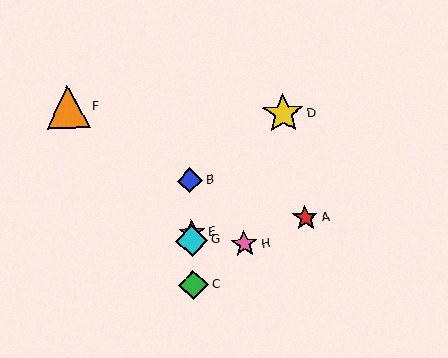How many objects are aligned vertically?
4 objects (B, C, E, G) are aligned vertically.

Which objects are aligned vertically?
Objects B, C, E, G are aligned vertically.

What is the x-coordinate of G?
Object G is at x≈192.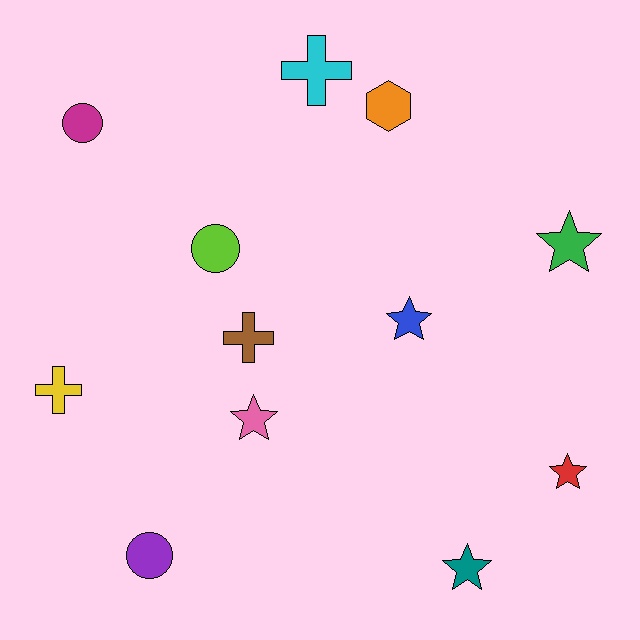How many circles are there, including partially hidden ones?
There are 3 circles.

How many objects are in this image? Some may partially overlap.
There are 12 objects.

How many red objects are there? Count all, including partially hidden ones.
There is 1 red object.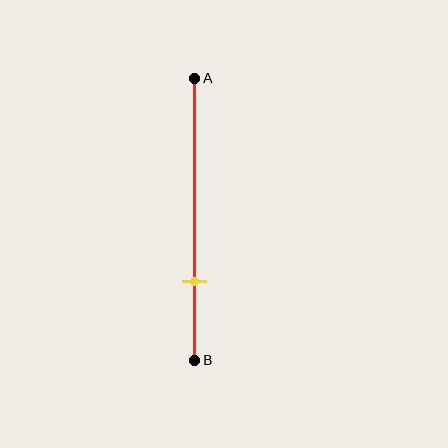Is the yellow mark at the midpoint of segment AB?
No, the mark is at about 70% from A, not at the 50% midpoint.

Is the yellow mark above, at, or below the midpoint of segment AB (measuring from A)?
The yellow mark is below the midpoint of segment AB.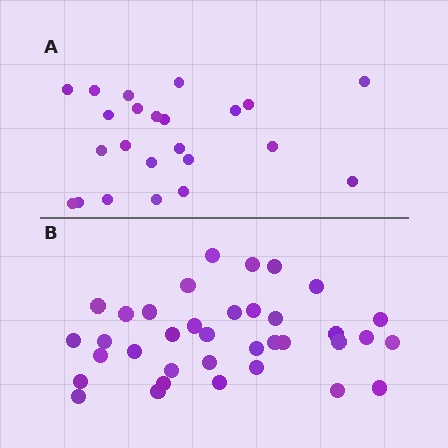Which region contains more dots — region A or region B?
Region B (the bottom region) has more dots.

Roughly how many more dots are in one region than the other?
Region B has approximately 15 more dots than region A.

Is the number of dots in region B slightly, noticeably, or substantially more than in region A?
Region B has substantially more. The ratio is roughly 1.6 to 1.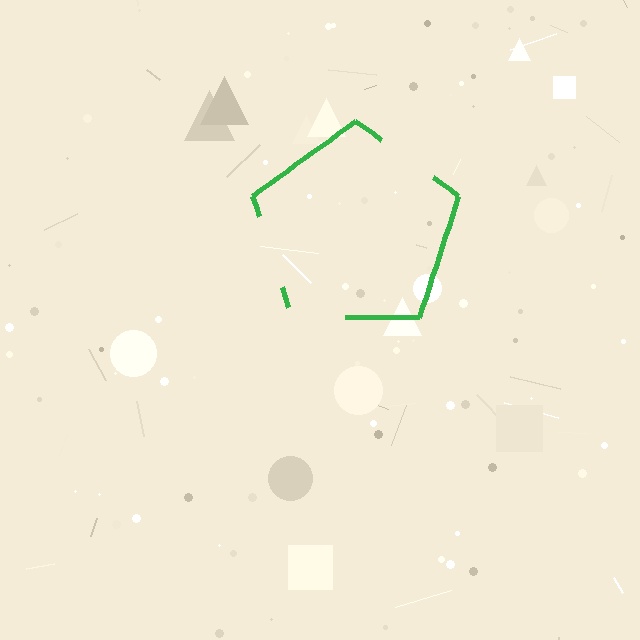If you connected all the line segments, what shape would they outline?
They would outline a pentagon.